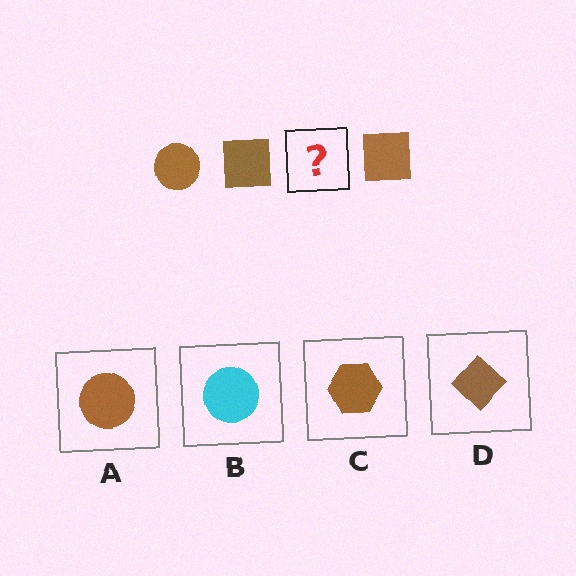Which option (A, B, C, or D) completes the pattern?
A.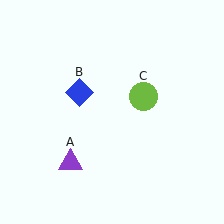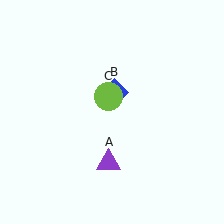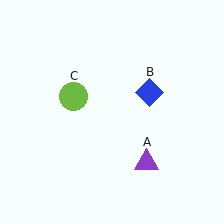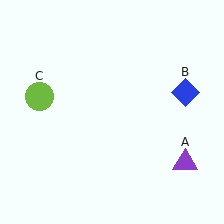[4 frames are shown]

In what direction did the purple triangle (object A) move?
The purple triangle (object A) moved right.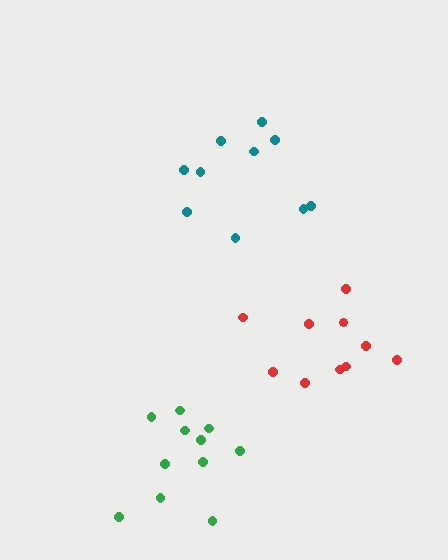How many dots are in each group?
Group 1: 10 dots, Group 2: 11 dots, Group 3: 10 dots (31 total).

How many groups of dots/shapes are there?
There are 3 groups.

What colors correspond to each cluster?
The clusters are colored: teal, green, red.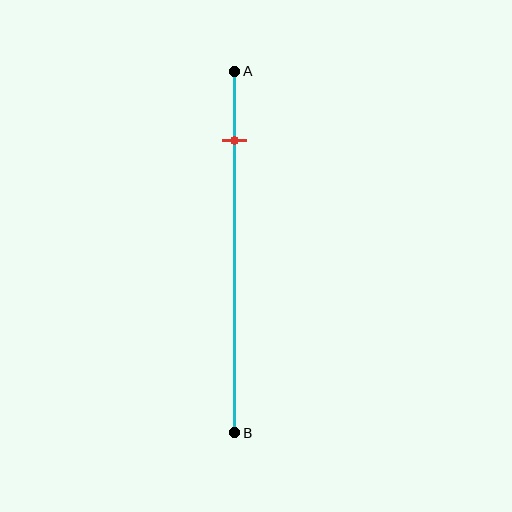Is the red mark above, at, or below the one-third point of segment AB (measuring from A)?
The red mark is above the one-third point of segment AB.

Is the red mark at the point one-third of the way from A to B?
No, the mark is at about 20% from A, not at the 33% one-third point.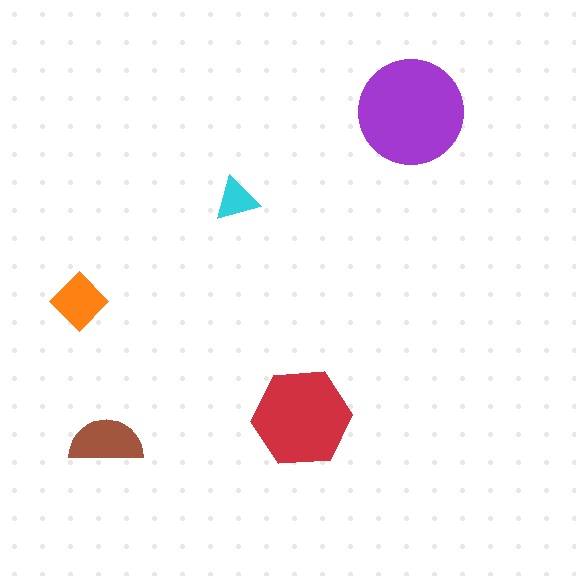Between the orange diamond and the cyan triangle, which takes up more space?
The orange diamond.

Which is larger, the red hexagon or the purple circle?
The purple circle.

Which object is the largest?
The purple circle.